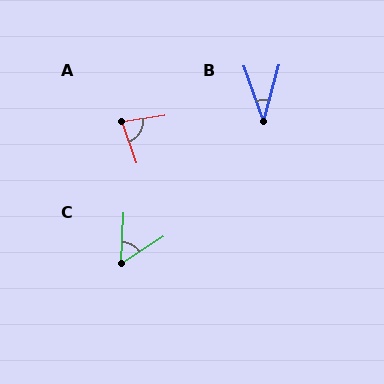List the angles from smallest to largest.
B (35°), C (53°), A (78°).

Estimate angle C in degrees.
Approximately 53 degrees.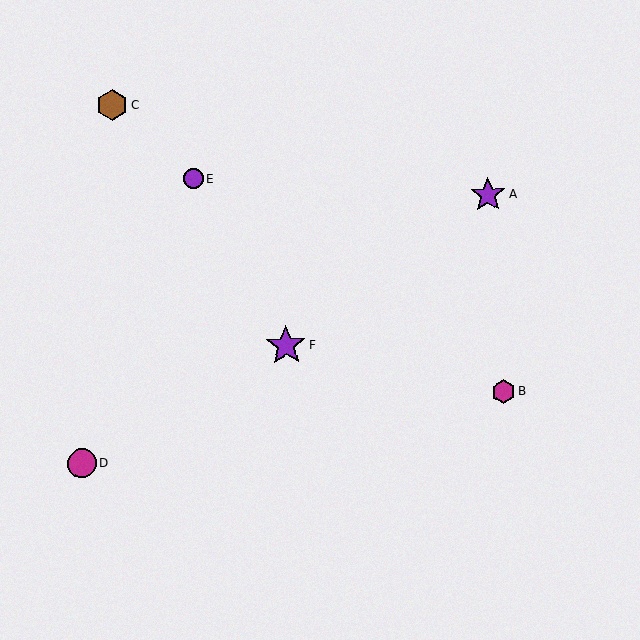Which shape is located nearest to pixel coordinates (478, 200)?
The purple star (labeled A) at (488, 195) is nearest to that location.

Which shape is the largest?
The purple star (labeled F) is the largest.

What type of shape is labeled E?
Shape E is a purple circle.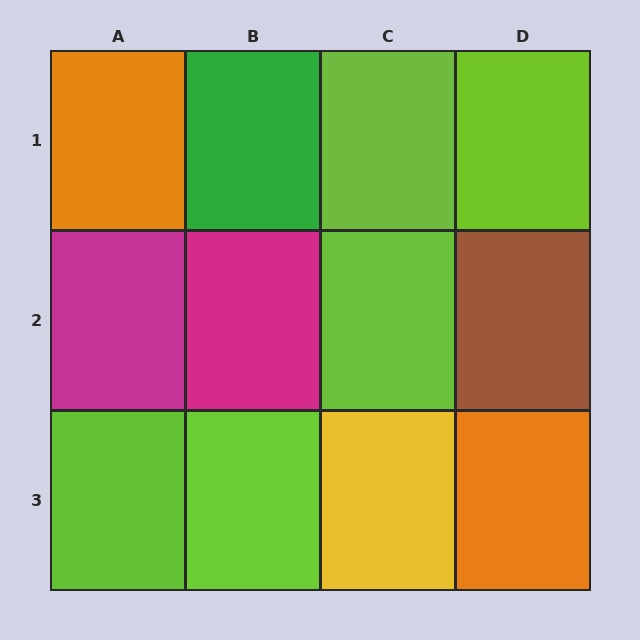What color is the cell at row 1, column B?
Green.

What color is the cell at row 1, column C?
Lime.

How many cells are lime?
5 cells are lime.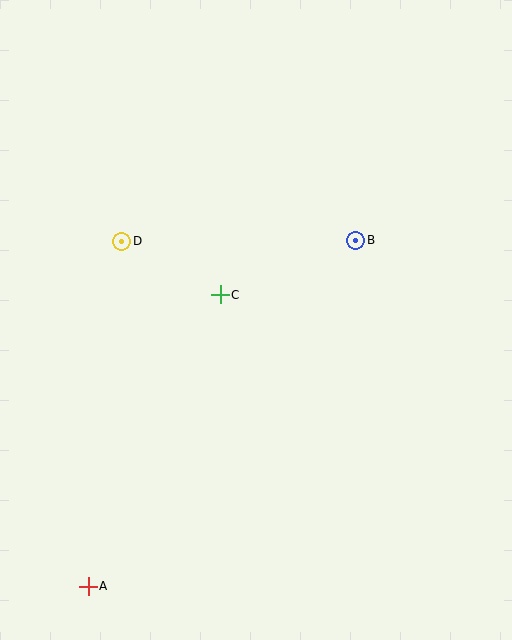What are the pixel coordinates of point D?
Point D is at (122, 241).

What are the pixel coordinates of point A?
Point A is at (88, 586).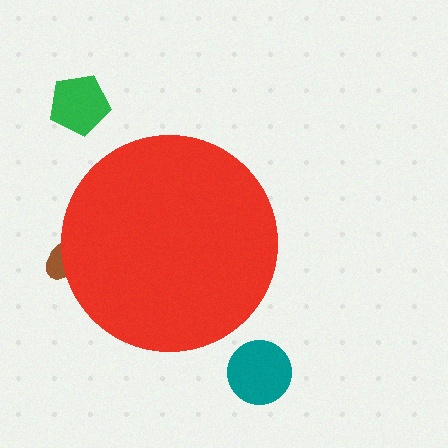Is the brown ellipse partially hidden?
Yes, the brown ellipse is partially hidden behind the red circle.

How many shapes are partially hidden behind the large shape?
1 shape is partially hidden.